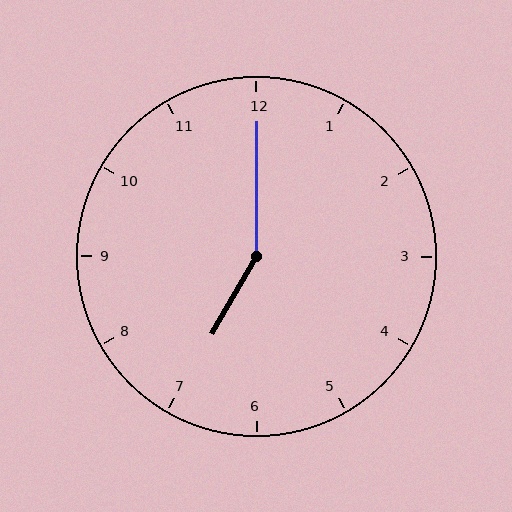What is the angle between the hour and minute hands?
Approximately 150 degrees.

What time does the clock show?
7:00.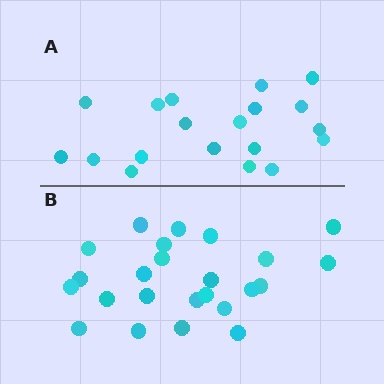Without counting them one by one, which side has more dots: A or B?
Region B (the bottom region) has more dots.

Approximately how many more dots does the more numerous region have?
Region B has about 5 more dots than region A.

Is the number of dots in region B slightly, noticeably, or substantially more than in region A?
Region B has noticeably more, but not dramatically so. The ratio is roughly 1.3 to 1.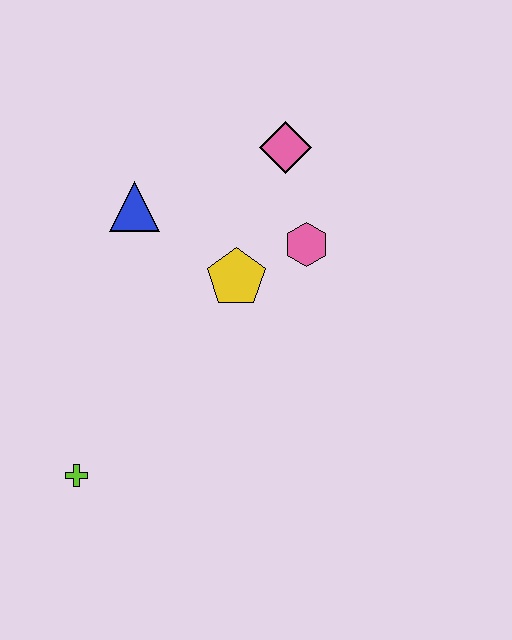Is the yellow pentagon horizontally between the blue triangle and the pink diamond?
Yes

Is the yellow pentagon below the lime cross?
No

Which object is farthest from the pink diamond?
The lime cross is farthest from the pink diamond.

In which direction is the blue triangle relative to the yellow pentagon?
The blue triangle is to the left of the yellow pentagon.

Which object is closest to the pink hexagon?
The yellow pentagon is closest to the pink hexagon.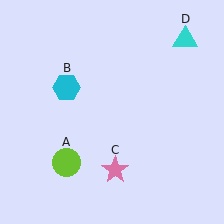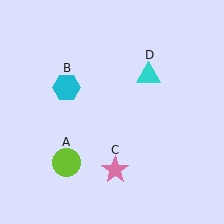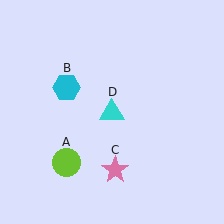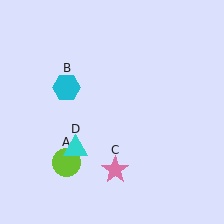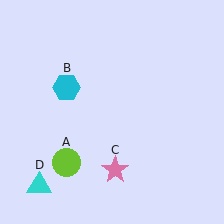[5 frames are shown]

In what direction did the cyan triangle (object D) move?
The cyan triangle (object D) moved down and to the left.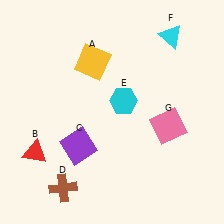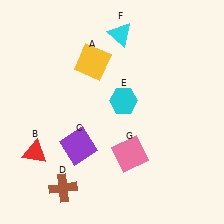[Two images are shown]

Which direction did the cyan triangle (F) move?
The cyan triangle (F) moved left.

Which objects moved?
The objects that moved are: the cyan triangle (F), the pink square (G).